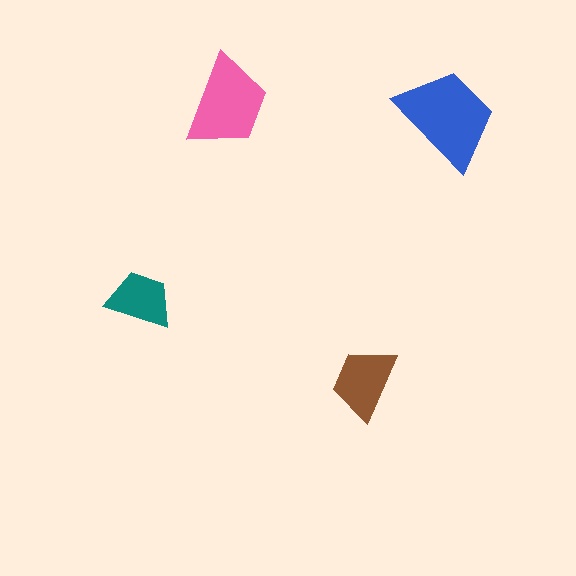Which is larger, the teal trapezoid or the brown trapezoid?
The brown one.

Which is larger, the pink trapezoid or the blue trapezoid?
The blue one.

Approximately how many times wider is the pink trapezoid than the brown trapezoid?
About 1.5 times wider.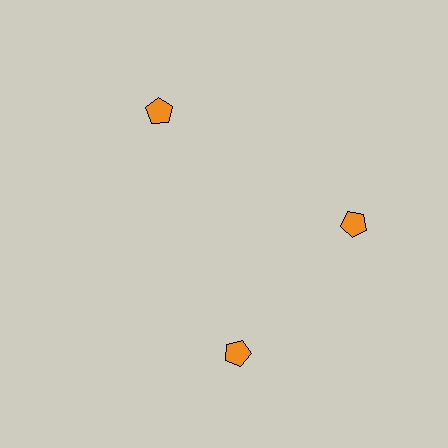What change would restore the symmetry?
The symmetry would be restored by rotating it back into even spacing with its neighbors so that all 3 pentagons sit at equal angles and equal distance from the center.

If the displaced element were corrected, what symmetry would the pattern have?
It would have 3-fold rotational symmetry — the pattern would map onto itself every 120 degrees.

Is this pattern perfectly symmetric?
No. The 3 orange pentagons are arranged in a ring, but one element near the 7 o'clock position is rotated out of alignment along the ring, breaking the 3-fold rotational symmetry.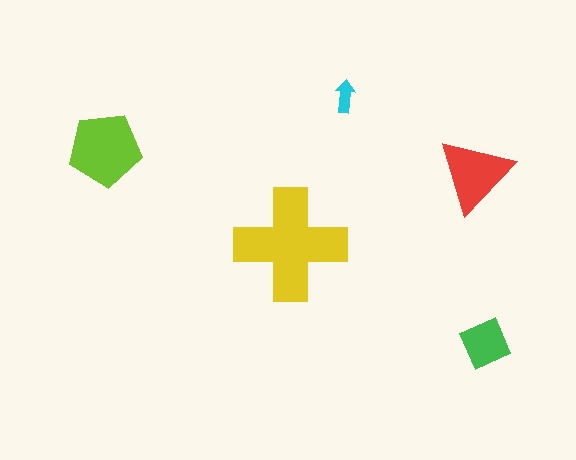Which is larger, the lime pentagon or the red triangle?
The lime pentagon.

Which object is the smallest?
The cyan arrow.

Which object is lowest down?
The green diamond is bottommost.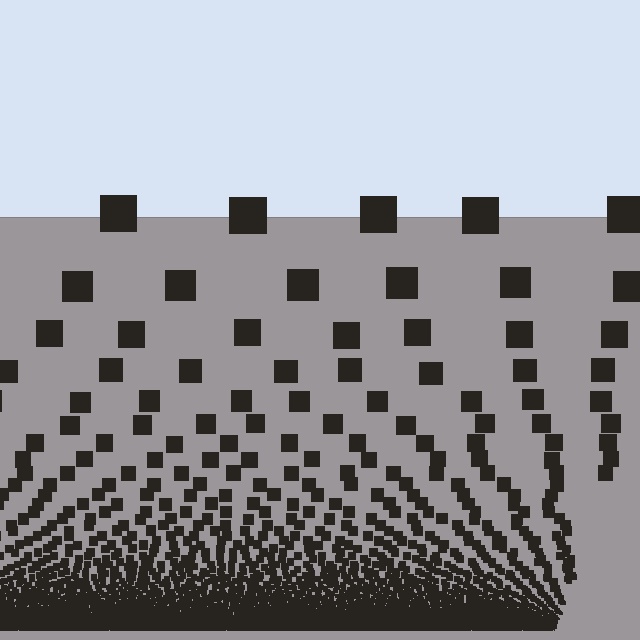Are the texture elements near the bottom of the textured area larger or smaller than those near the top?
Smaller. The gradient is inverted — elements near the bottom are smaller and denser.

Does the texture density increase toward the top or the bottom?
Density increases toward the bottom.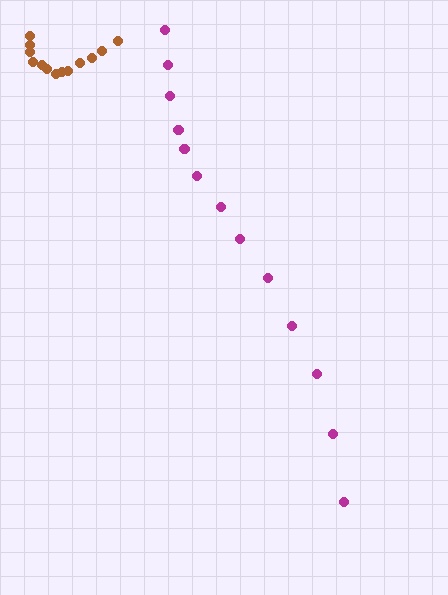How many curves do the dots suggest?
There are 2 distinct paths.